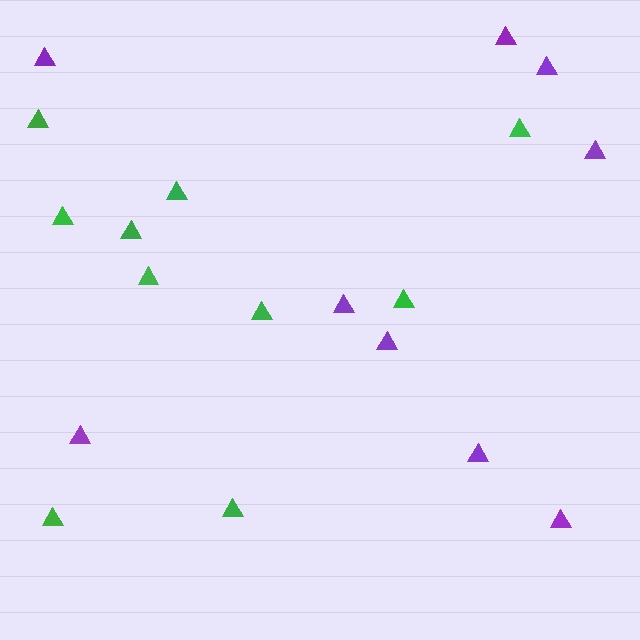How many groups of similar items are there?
There are 2 groups: one group of purple triangles (9) and one group of green triangles (10).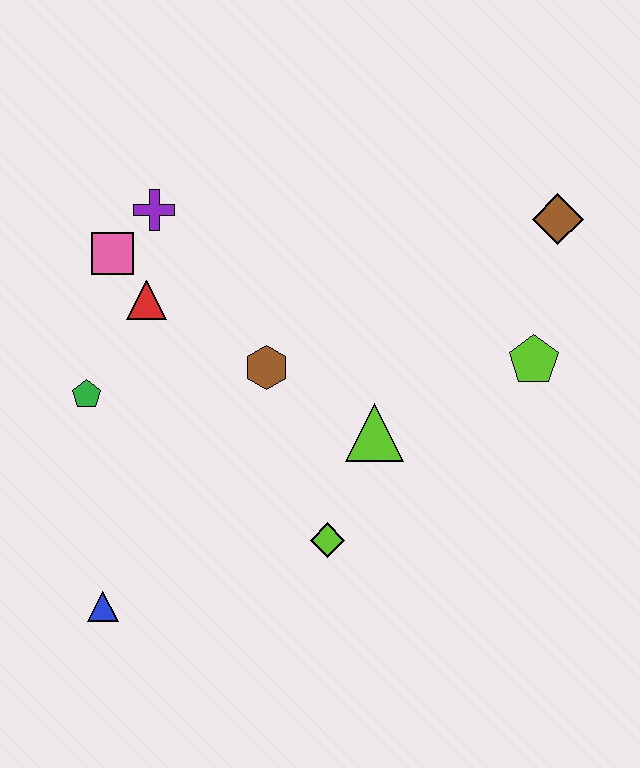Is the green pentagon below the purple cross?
Yes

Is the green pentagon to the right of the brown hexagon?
No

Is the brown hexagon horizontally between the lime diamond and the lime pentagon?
No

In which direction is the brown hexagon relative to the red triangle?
The brown hexagon is to the right of the red triangle.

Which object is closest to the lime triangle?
The lime diamond is closest to the lime triangle.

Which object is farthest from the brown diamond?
The blue triangle is farthest from the brown diamond.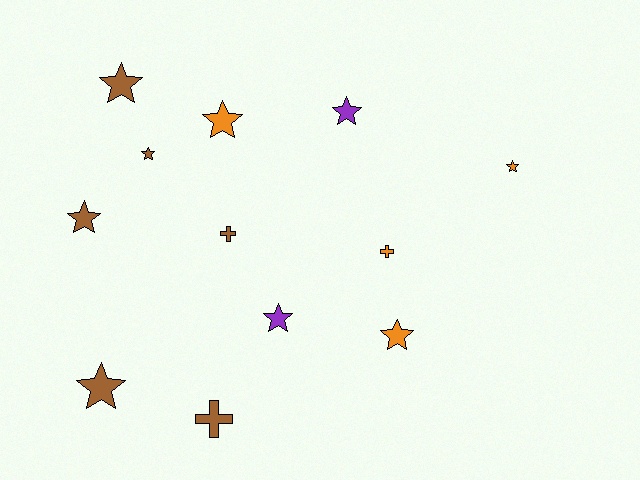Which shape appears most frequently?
Star, with 9 objects.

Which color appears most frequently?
Brown, with 6 objects.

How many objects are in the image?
There are 12 objects.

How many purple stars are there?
There are 2 purple stars.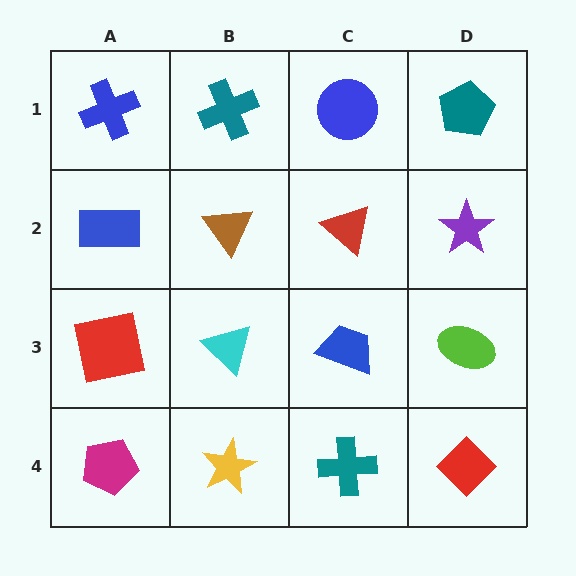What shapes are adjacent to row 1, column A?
A blue rectangle (row 2, column A), a teal cross (row 1, column B).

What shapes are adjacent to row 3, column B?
A brown triangle (row 2, column B), a yellow star (row 4, column B), a red square (row 3, column A), a blue trapezoid (row 3, column C).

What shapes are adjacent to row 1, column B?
A brown triangle (row 2, column B), a blue cross (row 1, column A), a blue circle (row 1, column C).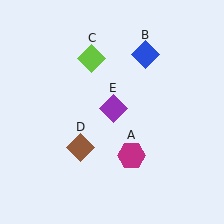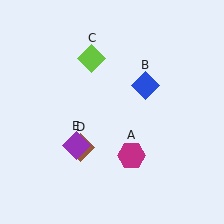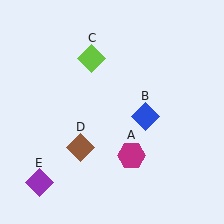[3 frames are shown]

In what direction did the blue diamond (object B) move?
The blue diamond (object B) moved down.